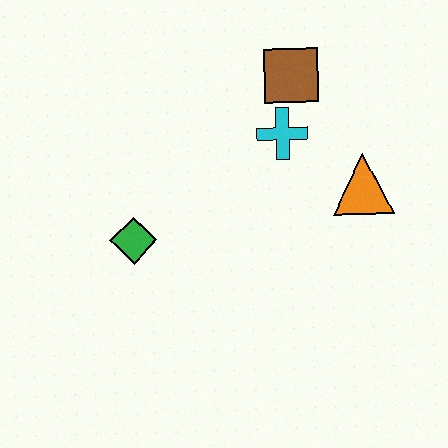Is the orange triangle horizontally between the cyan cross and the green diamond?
No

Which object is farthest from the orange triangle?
The green diamond is farthest from the orange triangle.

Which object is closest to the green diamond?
The cyan cross is closest to the green diamond.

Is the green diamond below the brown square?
Yes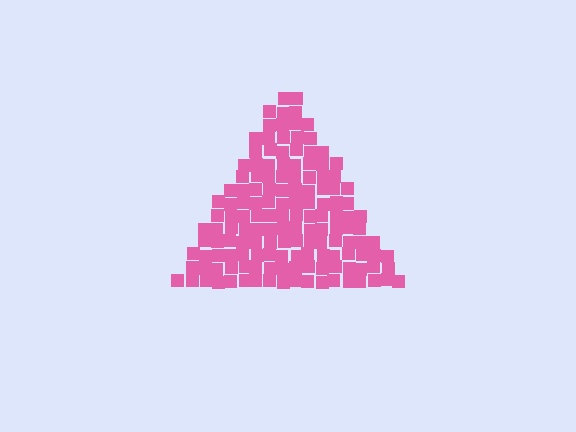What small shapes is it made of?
It is made of small squares.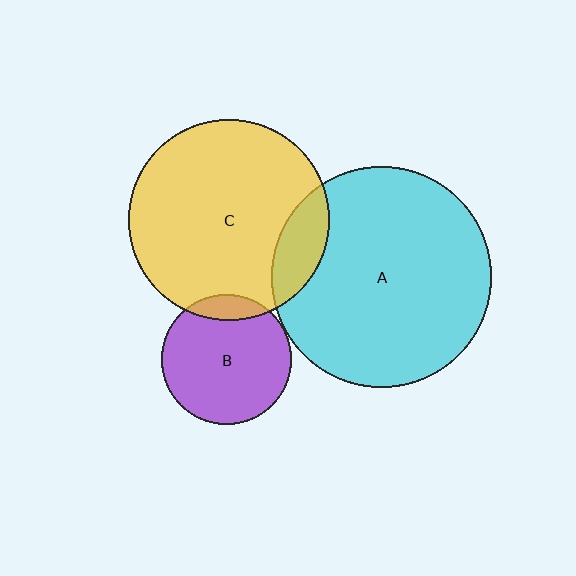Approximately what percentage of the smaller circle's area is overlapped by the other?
Approximately 10%.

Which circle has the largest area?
Circle A (cyan).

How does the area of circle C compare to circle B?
Approximately 2.4 times.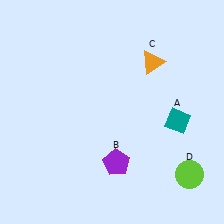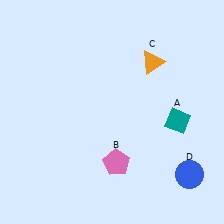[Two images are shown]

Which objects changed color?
B changed from purple to pink. D changed from lime to blue.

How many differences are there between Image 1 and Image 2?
There are 2 differences between the two images.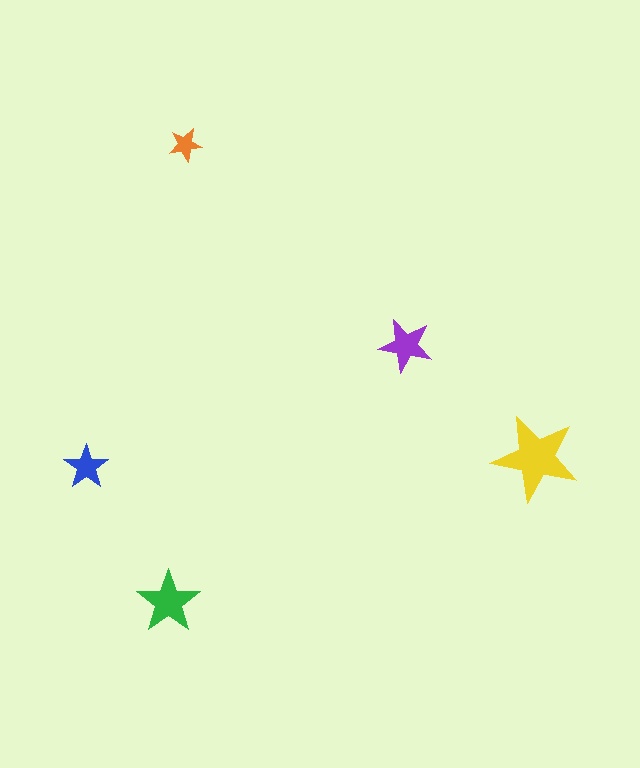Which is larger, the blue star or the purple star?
The purple one.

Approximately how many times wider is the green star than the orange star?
About 2 times wider.